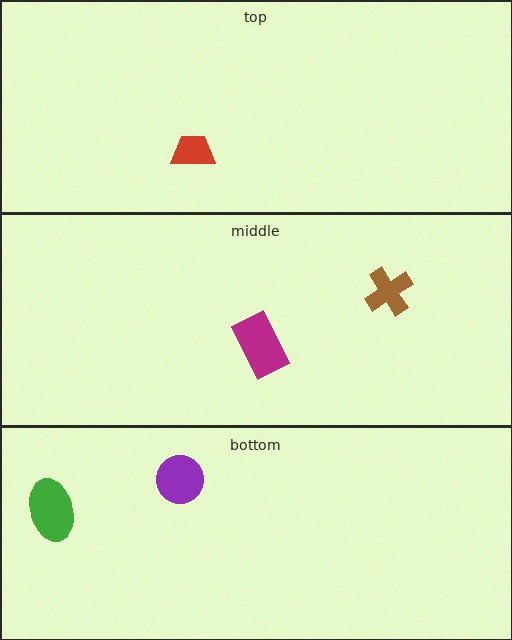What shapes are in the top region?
The red trapezoid.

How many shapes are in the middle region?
2.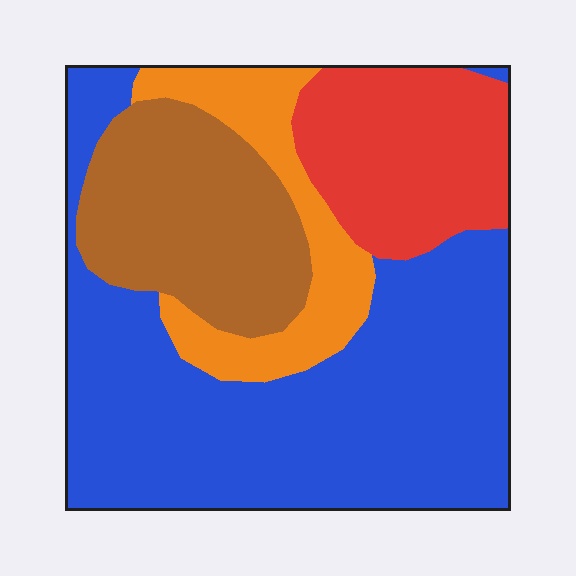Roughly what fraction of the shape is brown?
Brown covers 20% of the shape.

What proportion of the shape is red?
Red covers about 20% of the shape.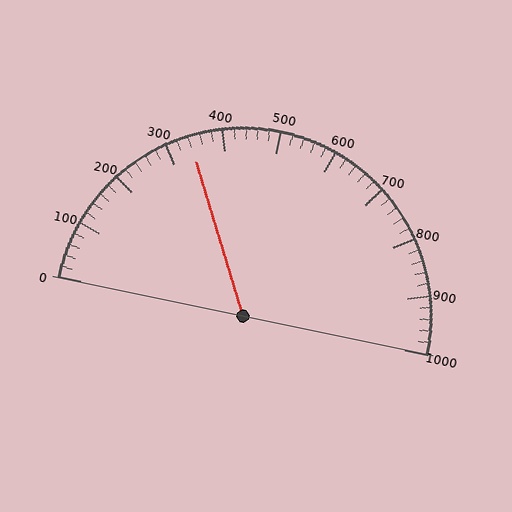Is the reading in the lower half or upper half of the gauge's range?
The reading is in the lower half of the range (0 to 1000).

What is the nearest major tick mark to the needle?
The nearest major tick mark is 300.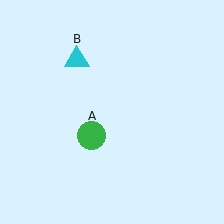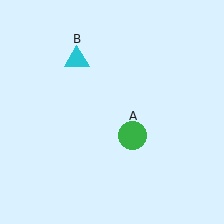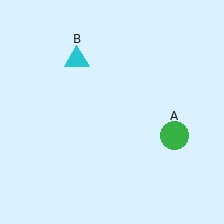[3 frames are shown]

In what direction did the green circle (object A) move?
The green circle (object A) moved right.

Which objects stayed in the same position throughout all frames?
Cyan triangle (object B) remained stationary.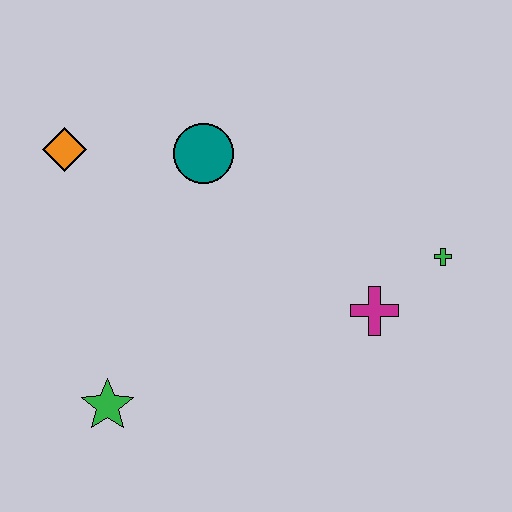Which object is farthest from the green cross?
The orange diamond is farthest from the green cross.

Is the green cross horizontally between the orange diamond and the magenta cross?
No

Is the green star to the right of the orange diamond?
Yes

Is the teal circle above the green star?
Yes